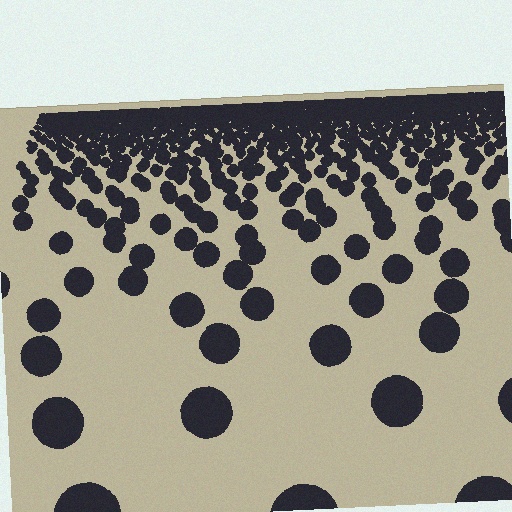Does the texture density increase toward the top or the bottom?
Density increases toward the top.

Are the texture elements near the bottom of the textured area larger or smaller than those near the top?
Larger. Near the bottom, elements are closer to the viewer and appear at a bigger on-screen size.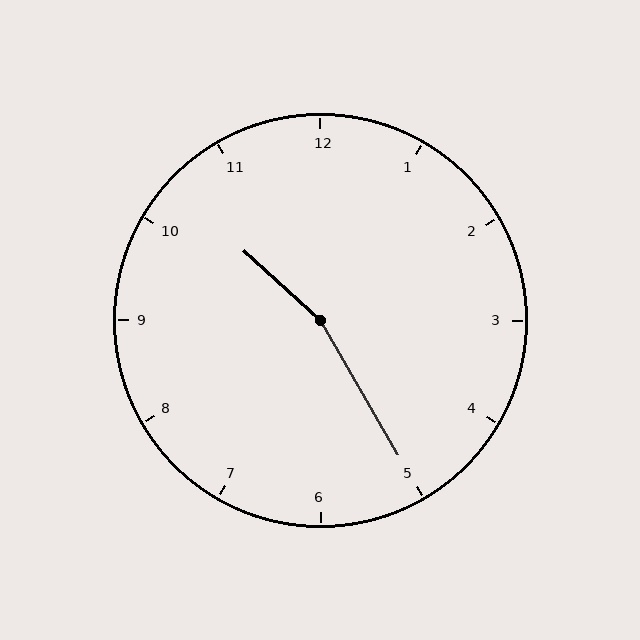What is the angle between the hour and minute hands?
Approximately 162 degrees.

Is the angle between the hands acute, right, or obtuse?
It is obtuse.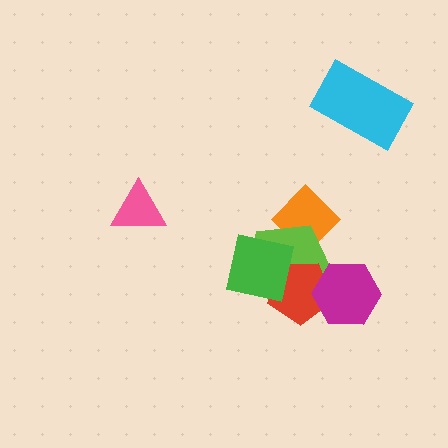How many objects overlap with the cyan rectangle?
0 objects overlap with the cyan rectangle.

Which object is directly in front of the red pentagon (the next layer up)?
The green square is directly in front of the red pentagon.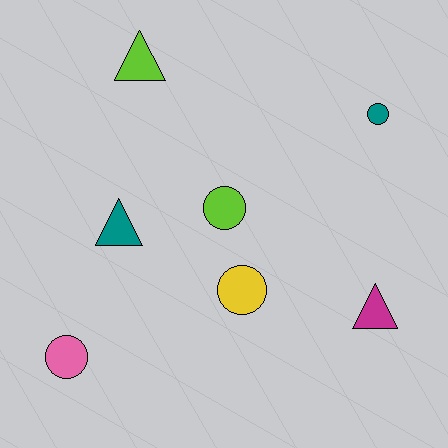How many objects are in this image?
There are 7 objects.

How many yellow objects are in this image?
There is 1 yellow object.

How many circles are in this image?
There are 4 circles.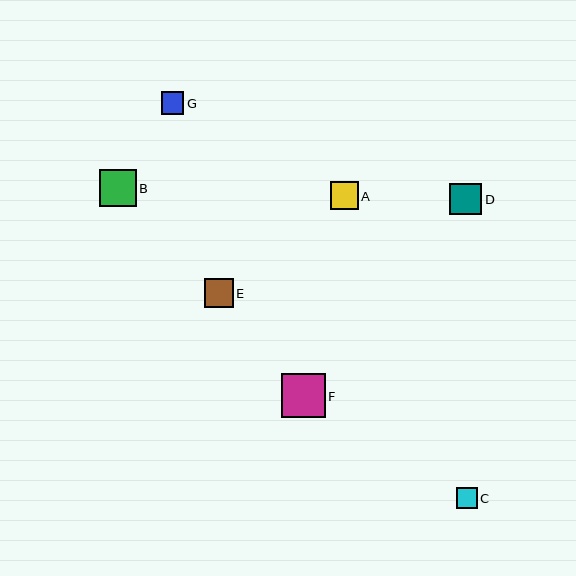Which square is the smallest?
Square C is the smallest with a size of approximately 21 pixels.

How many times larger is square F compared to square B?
Square F is approximately 1.2 times the size of square B.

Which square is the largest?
Square F is the largest with a size of approximately 44 pixels.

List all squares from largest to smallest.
From largest to smallest: F, B, D, E, A, G, C.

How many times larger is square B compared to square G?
Square B is approximately 1.6 times the size of square G.